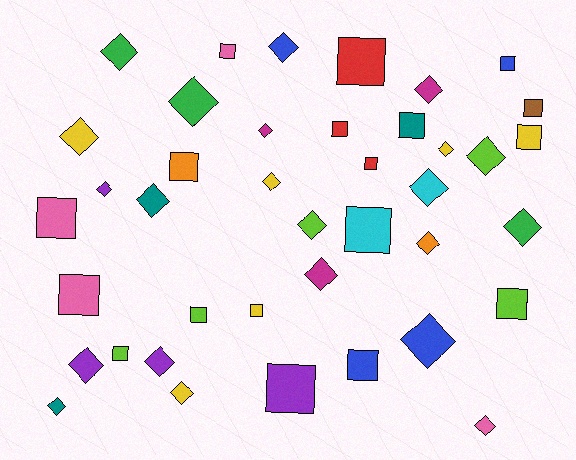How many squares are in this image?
There are 18 squares.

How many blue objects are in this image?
There are 4 blue objects.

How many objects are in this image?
There are 40 objects.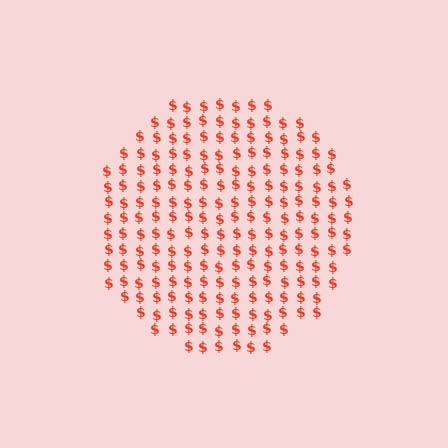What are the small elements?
The small elements are dollar signs.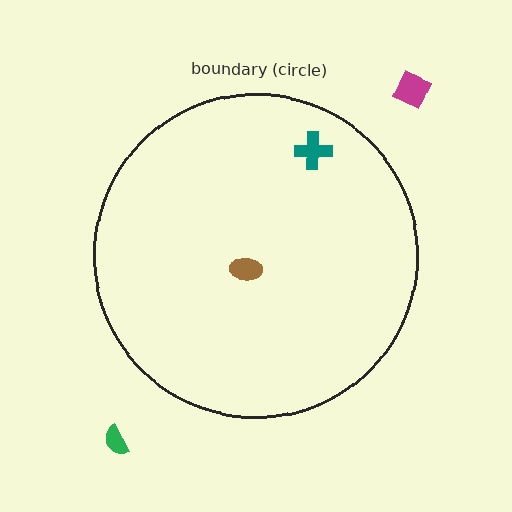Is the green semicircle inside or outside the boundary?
Outside.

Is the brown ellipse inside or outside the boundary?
Inside.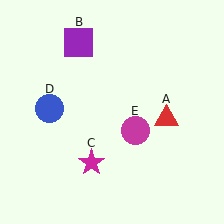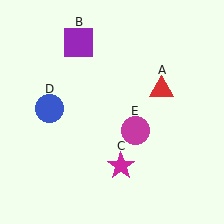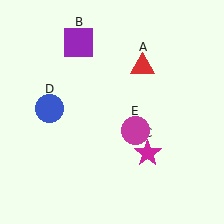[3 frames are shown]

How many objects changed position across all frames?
2 objects changed position: red triangle (object A), magenta star (object C).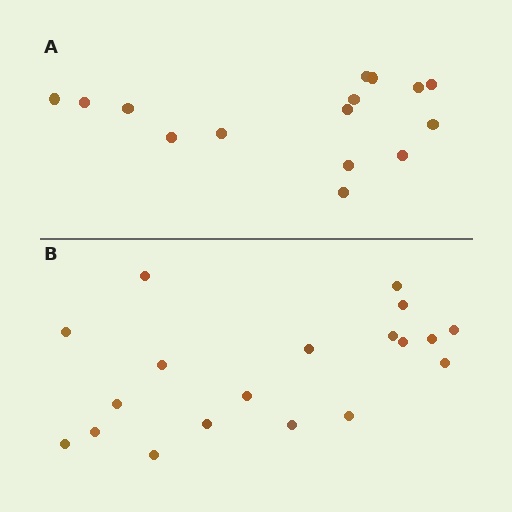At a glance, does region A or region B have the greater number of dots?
Region B (the bottom region) has more dots.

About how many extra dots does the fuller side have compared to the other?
Region B has about 4 more dots than region A.